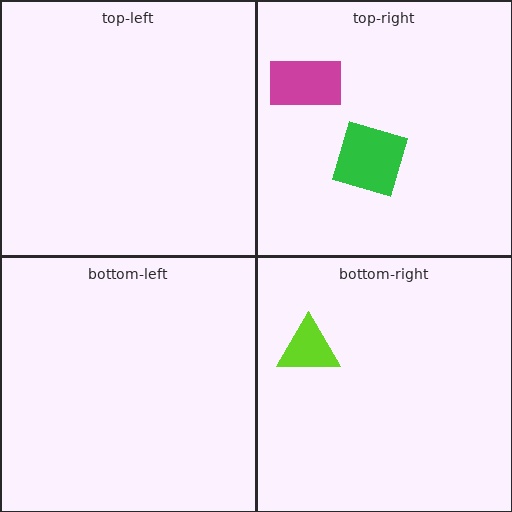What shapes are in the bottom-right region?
The lime triangle.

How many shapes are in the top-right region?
2.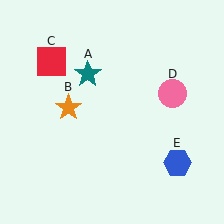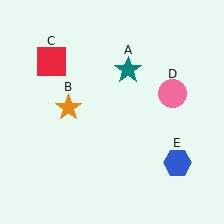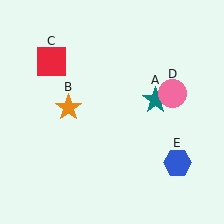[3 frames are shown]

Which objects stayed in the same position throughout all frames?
Orange star (object B) and red square (object C) and pink circle (object D) and blue hexagon (object E) remained stationary.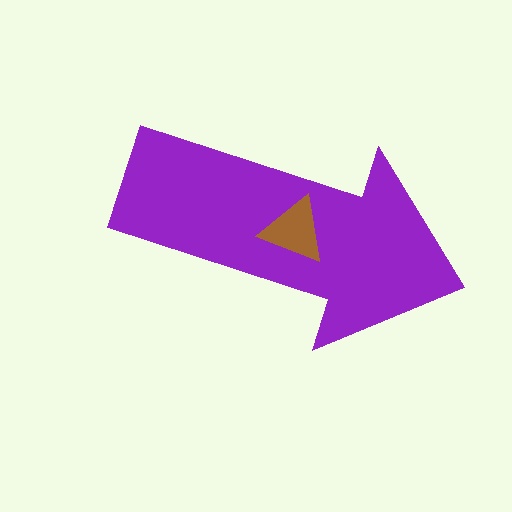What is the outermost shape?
The purple arrow.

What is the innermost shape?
The brown triangle.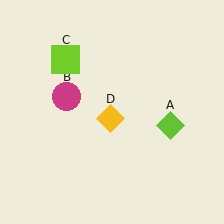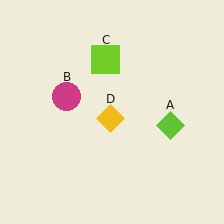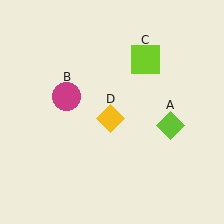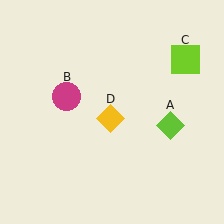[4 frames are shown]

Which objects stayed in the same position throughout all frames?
Lime diamond (object A) and magenta circle (object B) and yellow diamond (object D) remained stationary.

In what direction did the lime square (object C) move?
The lime square (object C) moved right.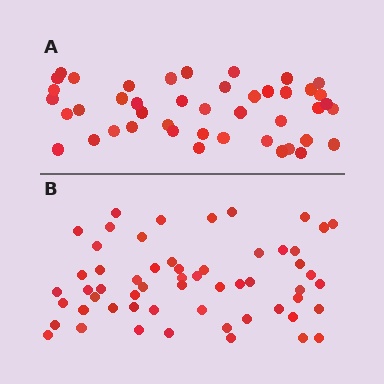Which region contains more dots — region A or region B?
Region B (the bottom region) has more dots.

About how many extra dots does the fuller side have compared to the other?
Region B has approximately 15 more dots than region A.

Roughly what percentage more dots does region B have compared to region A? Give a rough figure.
About 30% more.